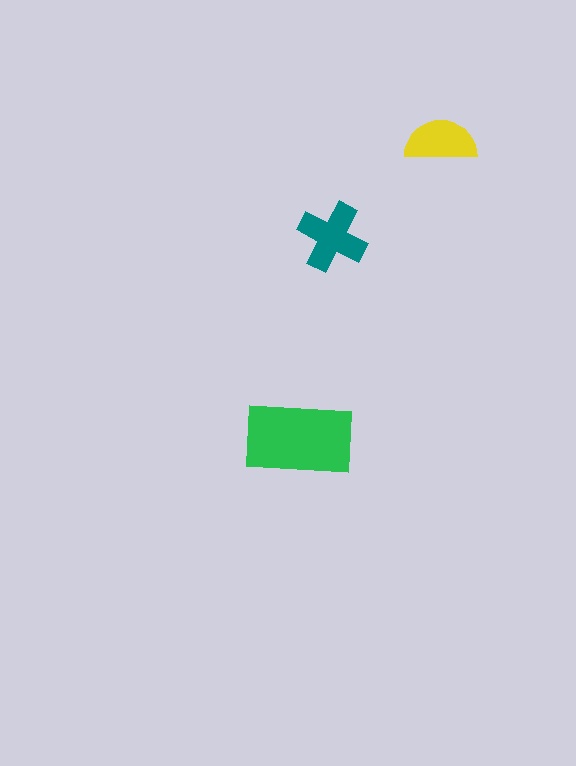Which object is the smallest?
The yellow semicircle.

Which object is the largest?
The green rectangle.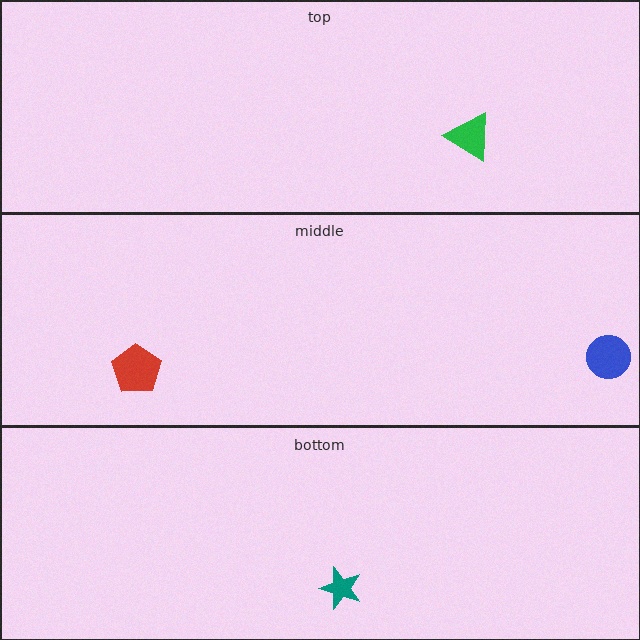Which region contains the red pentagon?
The middle region.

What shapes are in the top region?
The green triangle.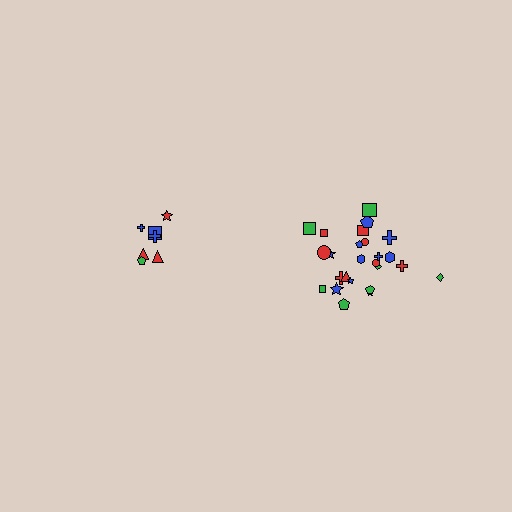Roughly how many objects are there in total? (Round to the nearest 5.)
Roughly 30 objects in total.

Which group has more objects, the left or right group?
The right group.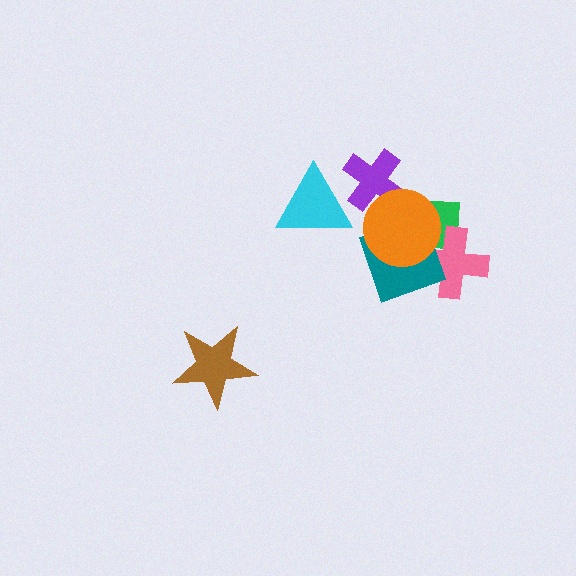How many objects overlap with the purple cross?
2 objects overlap with the purple cross.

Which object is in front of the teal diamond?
The orange circle is in front of the teal diamond.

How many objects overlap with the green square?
3 objects overlap with the green square.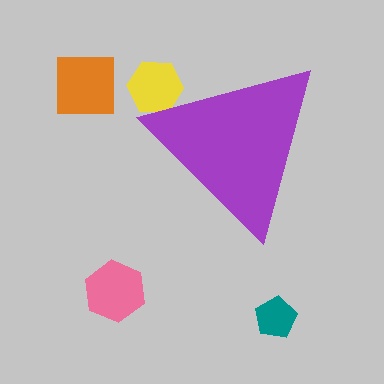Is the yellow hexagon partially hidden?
Yes, the yellow hexagon is partially hidden behind the purple triangle.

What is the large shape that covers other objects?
A purple triangle.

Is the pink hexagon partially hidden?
No, the pink hexagon is fully visible.